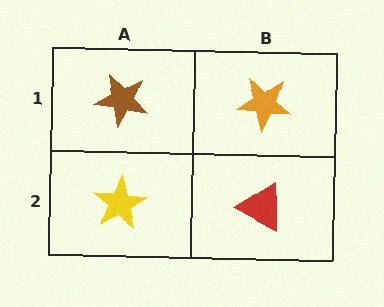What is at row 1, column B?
An orange star.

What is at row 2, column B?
A red triangle.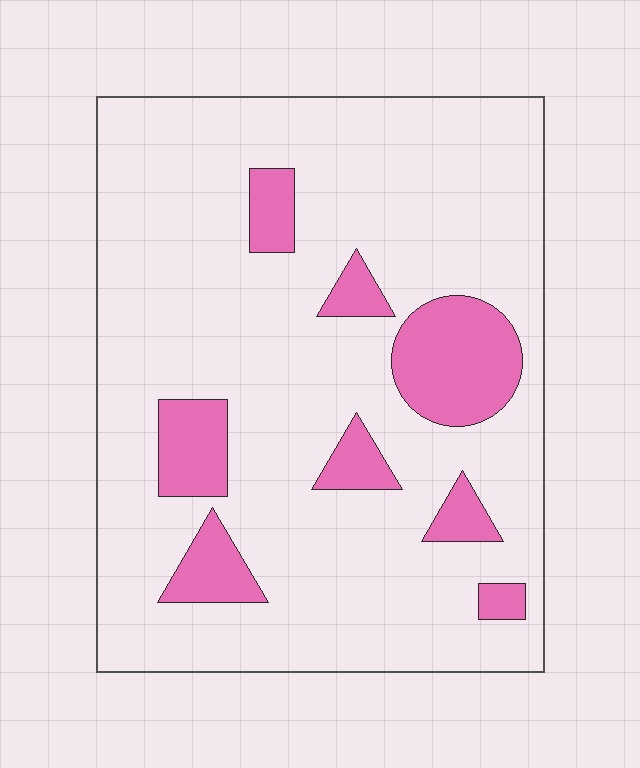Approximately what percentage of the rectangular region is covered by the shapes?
Approximately 15%.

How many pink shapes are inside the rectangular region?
8.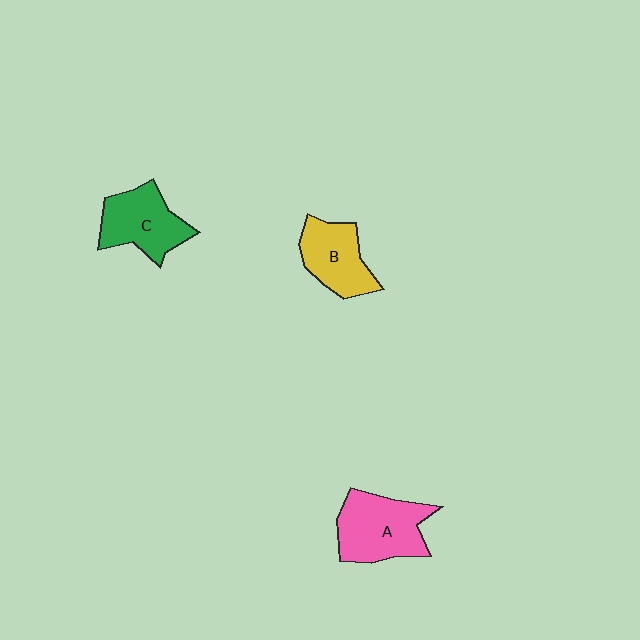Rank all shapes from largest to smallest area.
From largest to smallest: A (pink), C (green), B (yellow).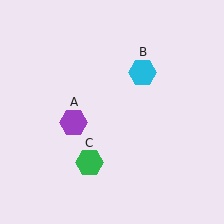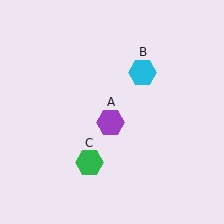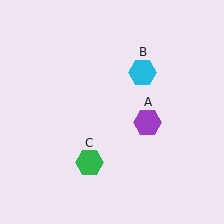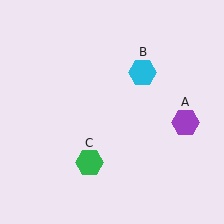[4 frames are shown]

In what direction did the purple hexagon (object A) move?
The purple hexagon (object A) moved right.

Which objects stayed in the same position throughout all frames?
Cyan hexagon (object B) and green hexagon (object C) remained stationary.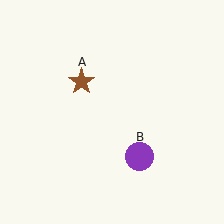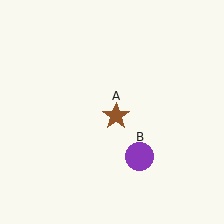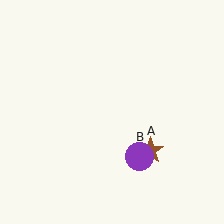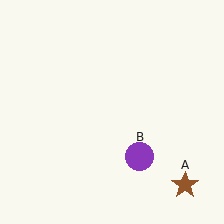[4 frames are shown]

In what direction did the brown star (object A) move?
The brown star (object A) moved down and to the right.